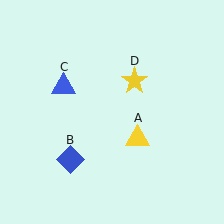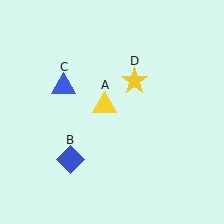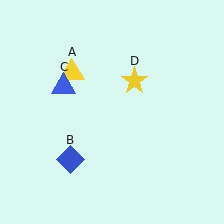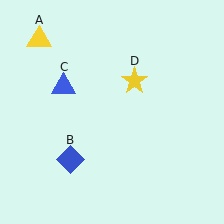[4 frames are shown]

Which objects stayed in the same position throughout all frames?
Blue diamond (object B) and blue triangle (object C) and yellow star (object D) remained stationary.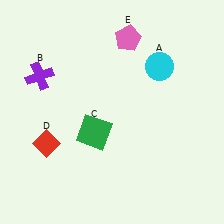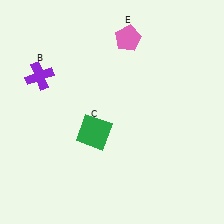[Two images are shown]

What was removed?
The cyan circle (A), the red diamond (D) were removed in Image 2.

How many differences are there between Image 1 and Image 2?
There are 2 differences between the two images.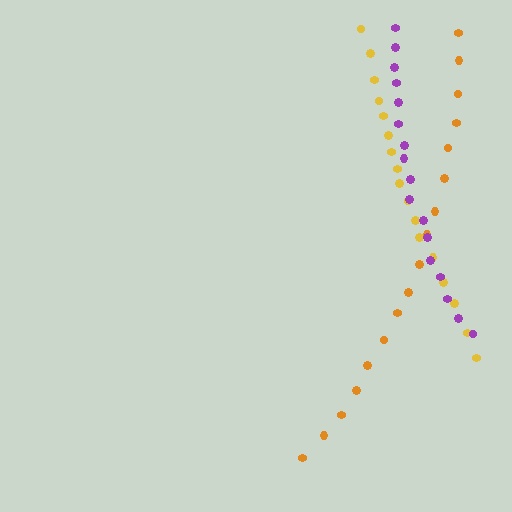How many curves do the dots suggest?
There are 3 distinct paths.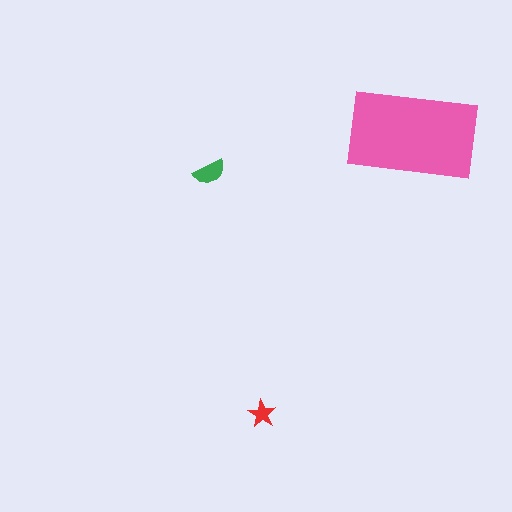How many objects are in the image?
There are 3 objects in the image.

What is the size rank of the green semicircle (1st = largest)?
2nd.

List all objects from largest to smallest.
The pink rectangle, the green semicircle, the red star.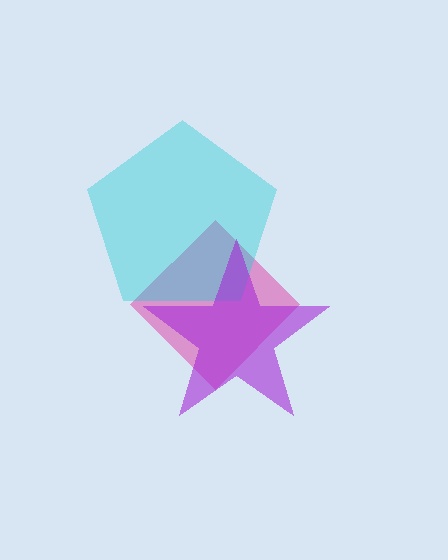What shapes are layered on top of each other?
The layered shapes are: a pink diamond, a cyan pentagon, a purple star.